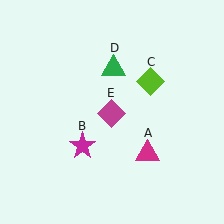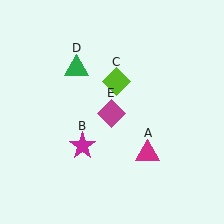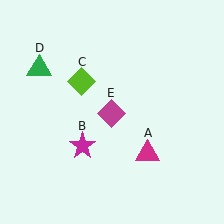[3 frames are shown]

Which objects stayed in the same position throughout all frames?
Magenta triangle (object A) and magenta star (object B) and magenta diamond (object E) remained stationary.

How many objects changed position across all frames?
2 objects changed position: lime diamond (object C), green triangle (object D).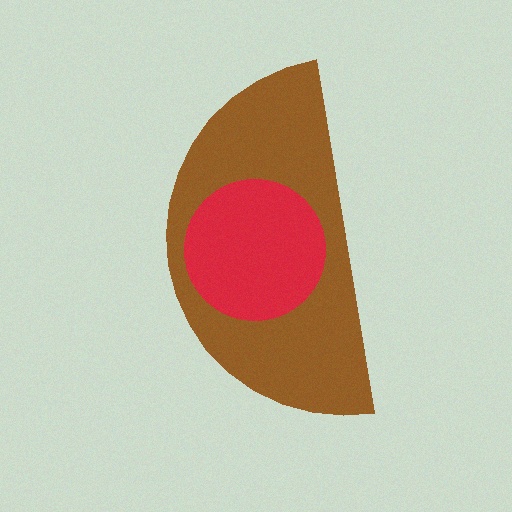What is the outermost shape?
The brown semicircle.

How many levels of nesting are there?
2.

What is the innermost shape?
The red circle.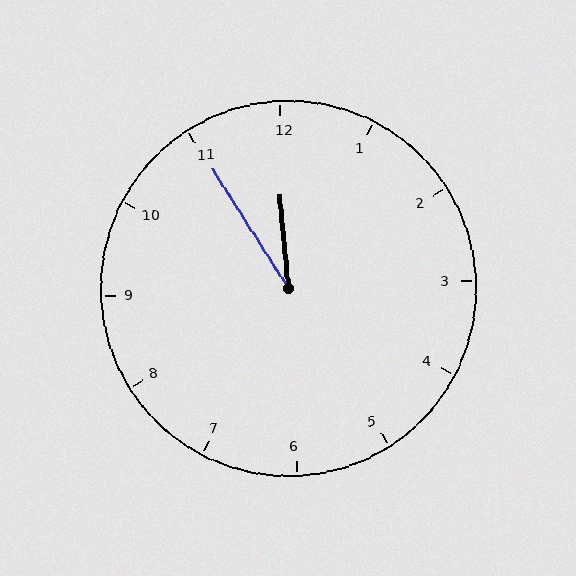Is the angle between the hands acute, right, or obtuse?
It is acute.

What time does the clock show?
11:55.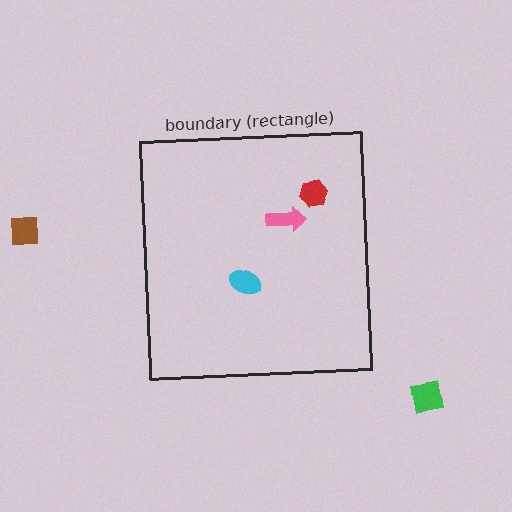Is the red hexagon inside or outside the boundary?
Inside.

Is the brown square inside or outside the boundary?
Outside.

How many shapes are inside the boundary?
3 inside, 2 outside.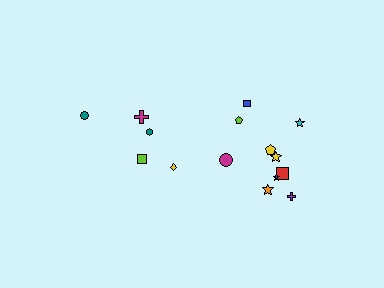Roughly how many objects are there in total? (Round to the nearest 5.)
Roughly 15 objects in total.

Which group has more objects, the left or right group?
The right group.